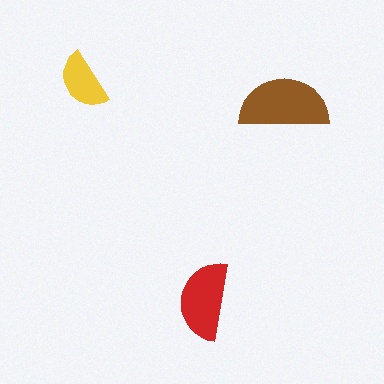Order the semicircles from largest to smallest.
the brown one, the red one, the yellow one.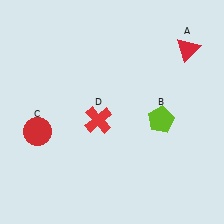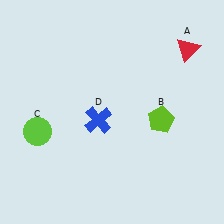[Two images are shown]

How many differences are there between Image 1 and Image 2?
There are 2 differences between the two images.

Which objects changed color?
C changed from red to lime. D changed from red to blue.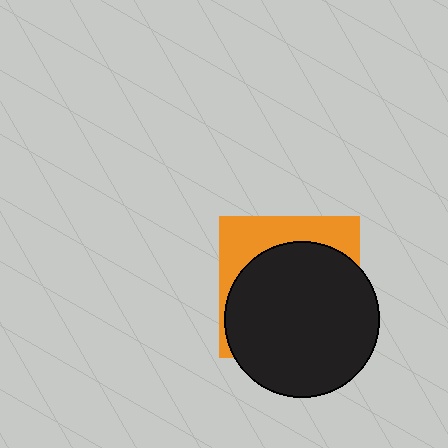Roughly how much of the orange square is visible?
A small part of it is visible (roughly 30%).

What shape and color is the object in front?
The object in front is a black circle.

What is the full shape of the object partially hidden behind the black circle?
The partially hidden object is an orange square.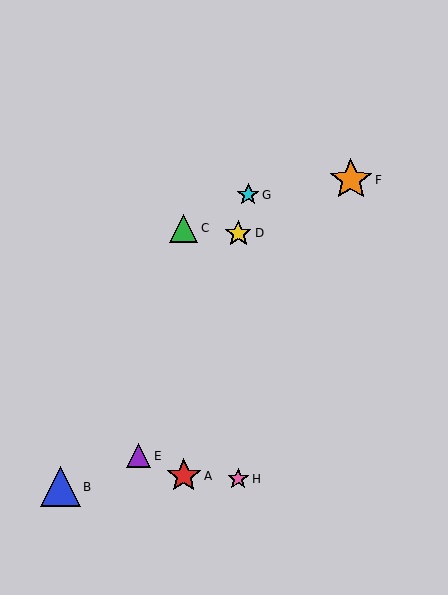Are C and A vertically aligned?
Yes, both are at x≈184.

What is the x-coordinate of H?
Object H is at x≈238.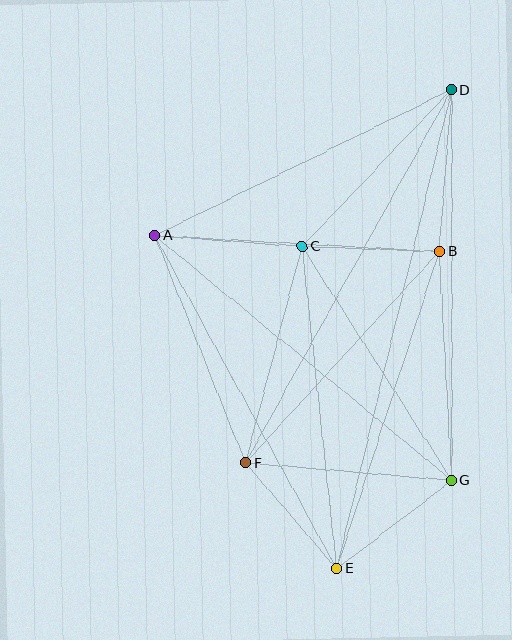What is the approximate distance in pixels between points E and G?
The distance between E and G is approximately 145 pixels.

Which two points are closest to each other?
Points B and C are closest to each other.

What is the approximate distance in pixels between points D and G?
The distance between D and G is approximately 391 pixels.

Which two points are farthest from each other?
Points D and E are farthest from each other.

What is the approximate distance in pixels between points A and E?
The distance between A and E is approximately 380 pixels.